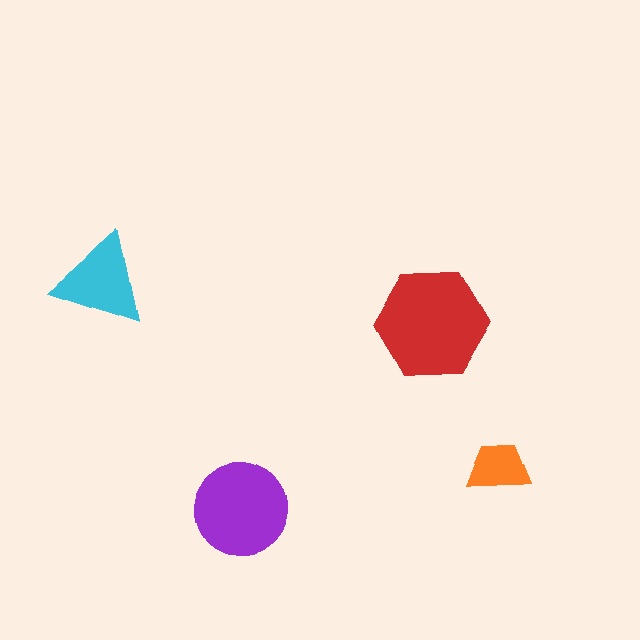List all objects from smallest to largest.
The orange trapezoid, the cyan triangle, the purple circle, the red hexagon.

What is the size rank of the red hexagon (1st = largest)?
1st.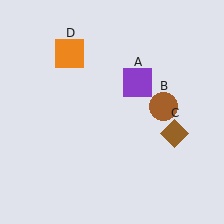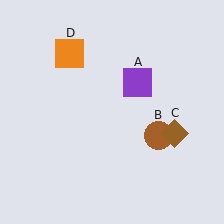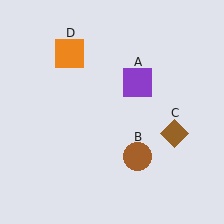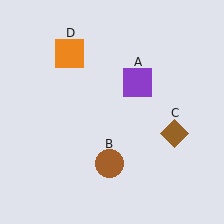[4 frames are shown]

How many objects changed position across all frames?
1 object changed position: brown circle (object B).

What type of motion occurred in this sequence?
The brown circle (object B) rotated clockwise around the center of the scene.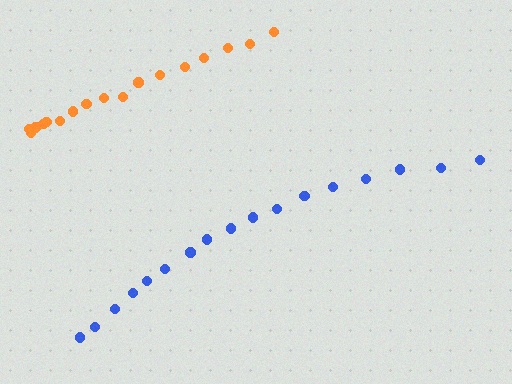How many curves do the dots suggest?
There are 2 distinct paths.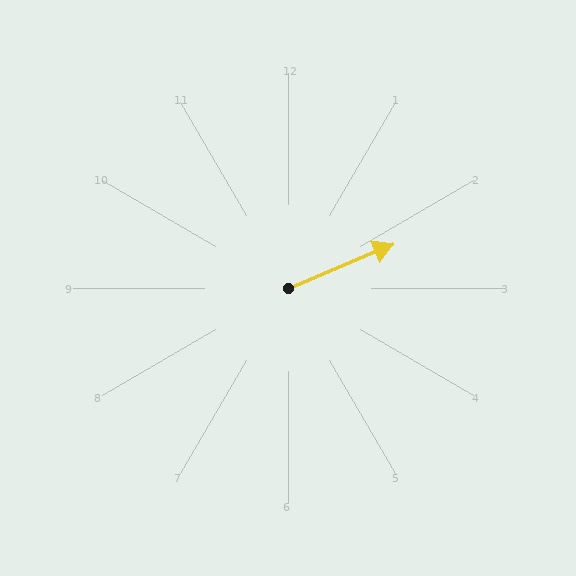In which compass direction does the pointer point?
Northeast.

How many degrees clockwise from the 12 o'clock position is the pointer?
Approximately 67 degrees.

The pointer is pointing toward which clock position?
Roughly 2 o'clock.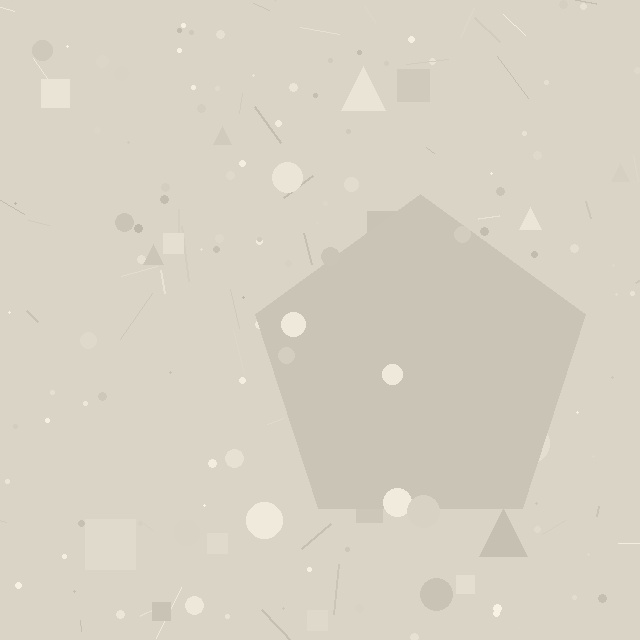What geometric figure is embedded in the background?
A pentagon is embedded in the background.